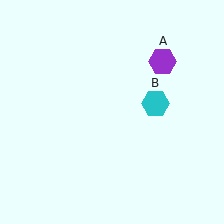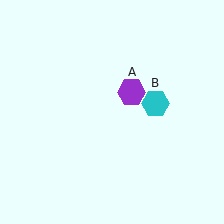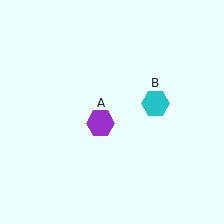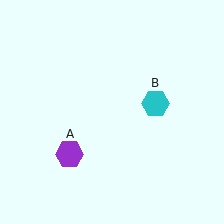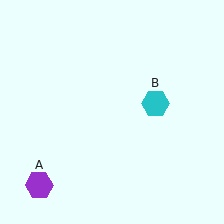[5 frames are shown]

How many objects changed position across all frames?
1 object changed position: purple hexagon (object A).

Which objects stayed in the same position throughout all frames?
Cyan hexagon (object B) remained stationary.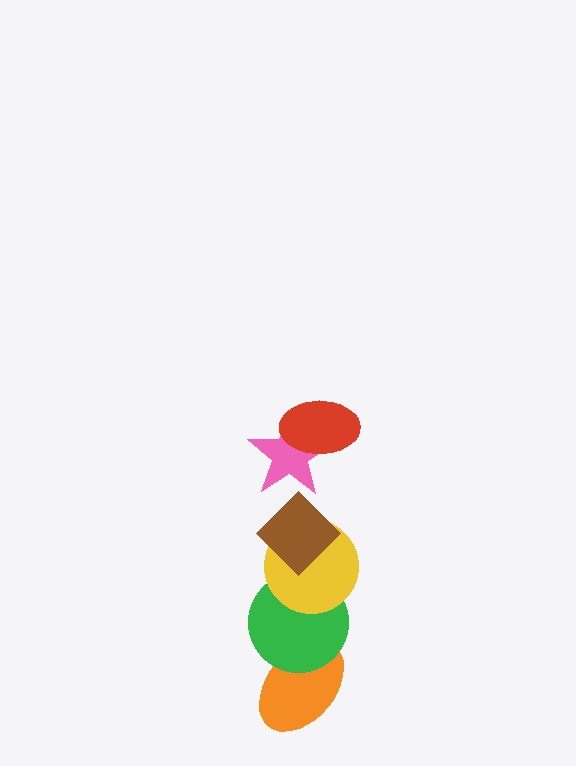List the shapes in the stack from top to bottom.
From top to bottom: the red ellipse, the pink star, the brown diamond, the yellow circle, the green circle, the orange ellipse.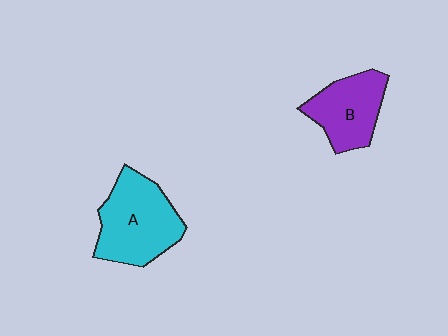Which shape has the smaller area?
Shape B (purple).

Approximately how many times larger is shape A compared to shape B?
Approximately 1.3 times.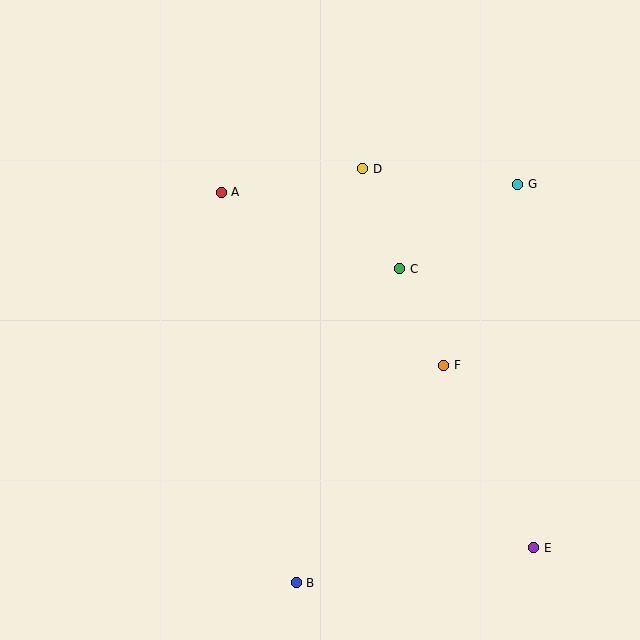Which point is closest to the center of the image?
Point C at (400, 269) is closest to the center.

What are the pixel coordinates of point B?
Point B is at (296, 583).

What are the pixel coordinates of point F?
Point F is at (444, 365).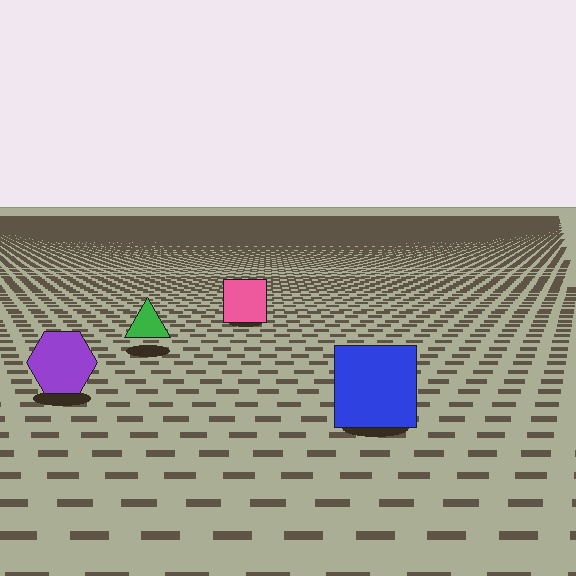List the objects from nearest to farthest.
From nearest to farthest: the blue square, the purple hexagon, the green triangle, the pink square.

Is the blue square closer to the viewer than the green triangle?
Yes. The blue square is closer — you can tell from the texture gradient: the ground texture is coarser near it.